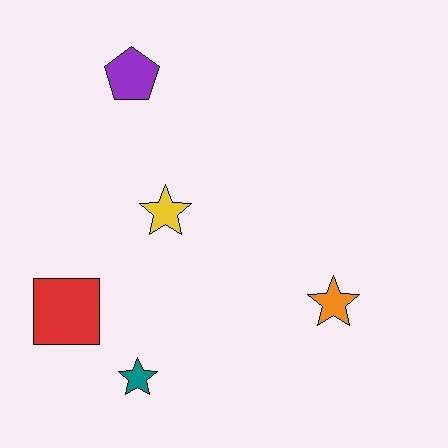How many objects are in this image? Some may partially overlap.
There are 5 objects.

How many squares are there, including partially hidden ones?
There is 1 square.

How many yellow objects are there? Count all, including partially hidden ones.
There is 1 yellow object.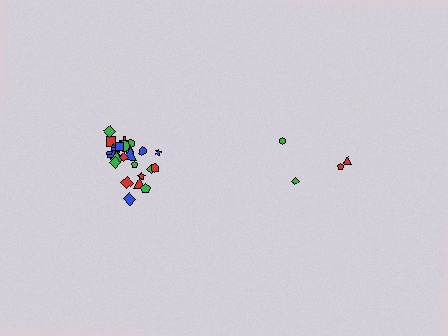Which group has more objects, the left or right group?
The left group.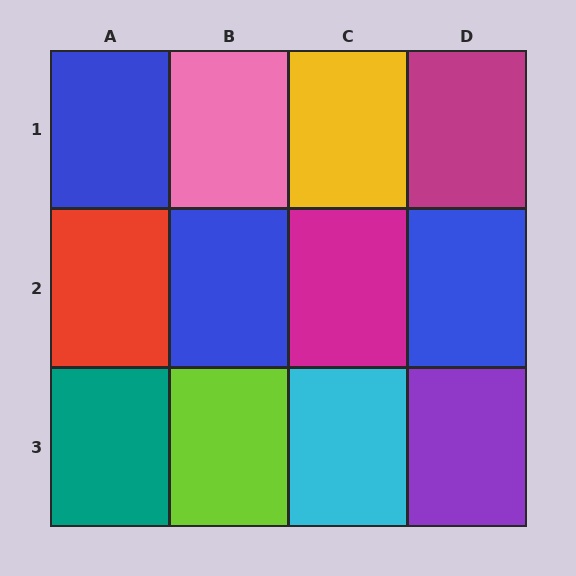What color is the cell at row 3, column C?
Cyan.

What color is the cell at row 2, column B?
Blue.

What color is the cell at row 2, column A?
Red.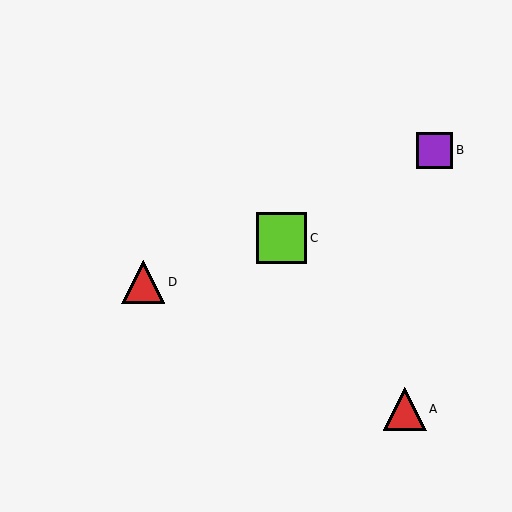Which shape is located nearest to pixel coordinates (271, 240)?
The lime square (labeled C) at (282, 238) is nearest to that location.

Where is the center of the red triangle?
The center of the red triangle is at (143, 282).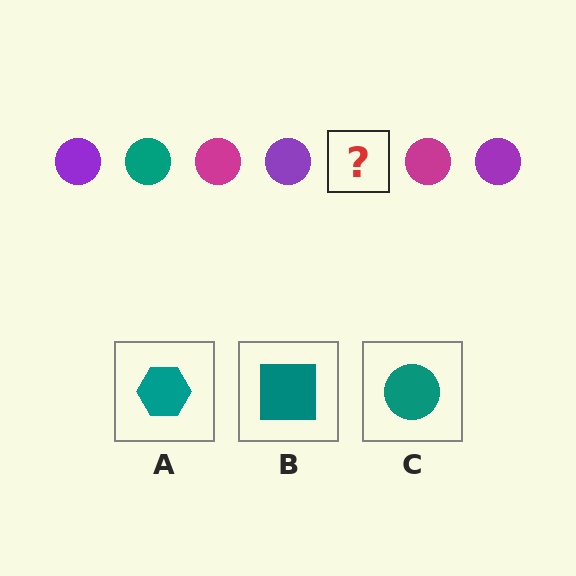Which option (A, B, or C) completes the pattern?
C.